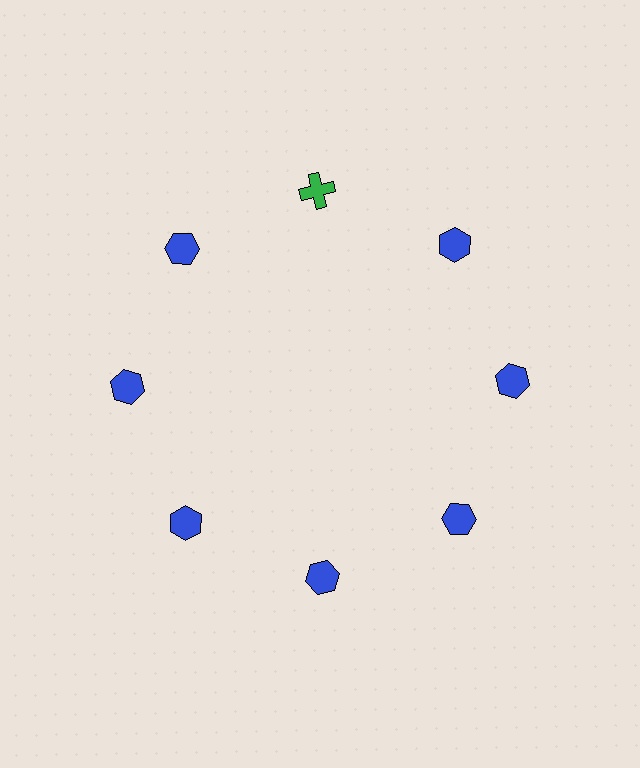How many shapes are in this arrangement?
There are 8 shapes arranged in a ring pattern.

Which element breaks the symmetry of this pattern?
The green cross at roughly the 12 o'clock position breaks the symmetry. All other shapes are blue hexagons.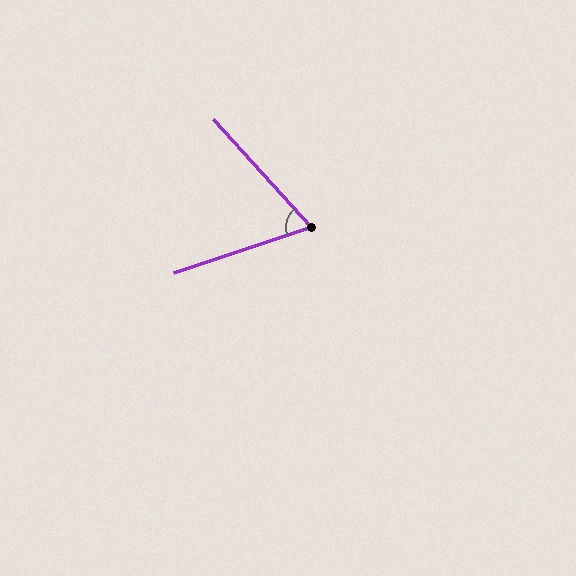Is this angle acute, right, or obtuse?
It is acute.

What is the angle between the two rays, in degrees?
Approximately 66 degrees.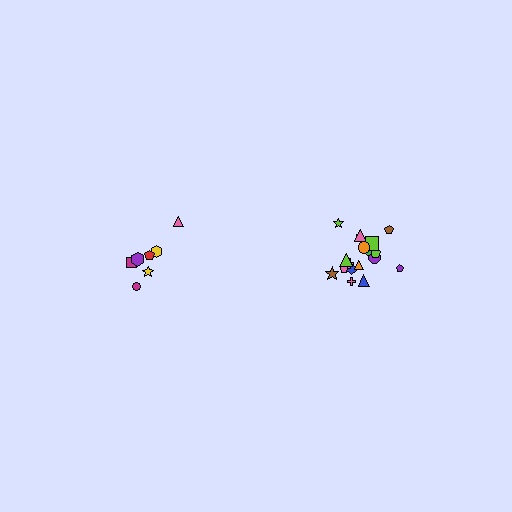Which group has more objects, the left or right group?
The right group.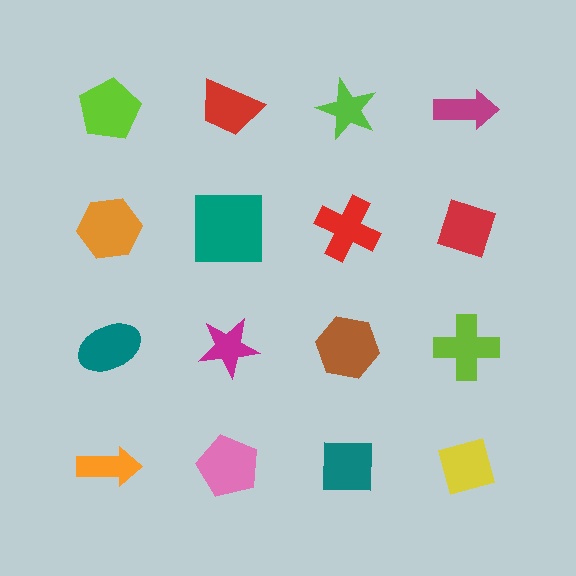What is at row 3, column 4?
A lime cross.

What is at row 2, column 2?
A teal square.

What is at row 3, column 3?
A brown hexagon.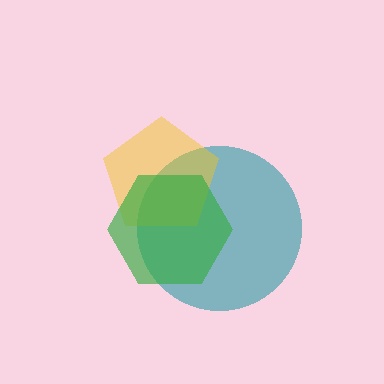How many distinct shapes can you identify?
There are 3 distinct shapes: a teal circle, a yellow pentagon, a green hexagon.